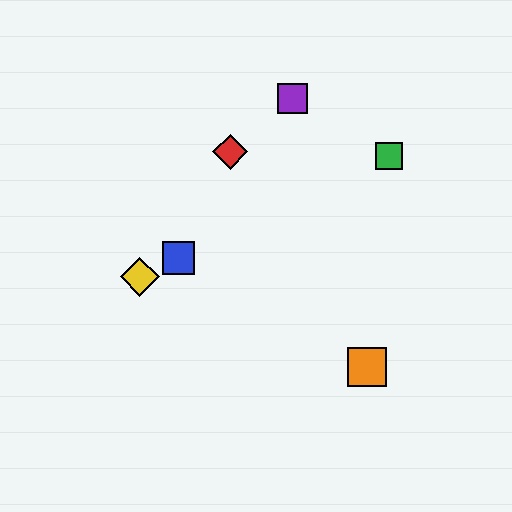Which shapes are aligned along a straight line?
The blue square, the green square, the yellow diamond are aligned along a straight line.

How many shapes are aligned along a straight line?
3 shapes (the blue square, the green square, the yellow diamond) are aligned along a straight line.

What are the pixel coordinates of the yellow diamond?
The yellow diamond is at (140, 277).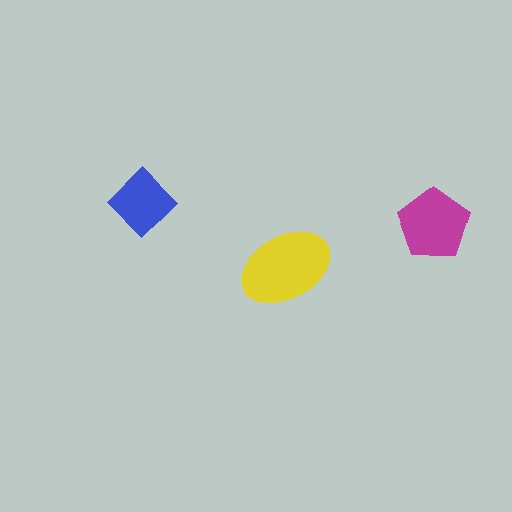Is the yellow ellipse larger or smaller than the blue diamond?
Larger.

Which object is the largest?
The yellow ellipse.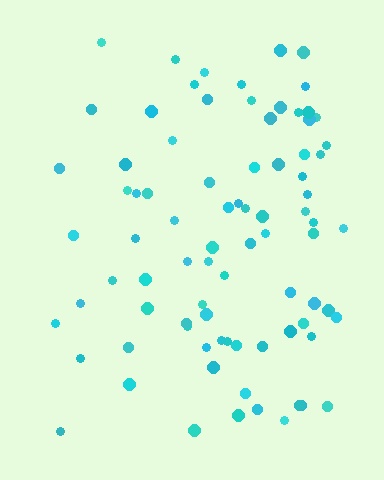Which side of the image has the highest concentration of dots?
The right.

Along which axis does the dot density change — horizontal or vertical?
Horizontal.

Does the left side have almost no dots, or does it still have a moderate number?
Still a moderate number, just noticeably fewer than the right.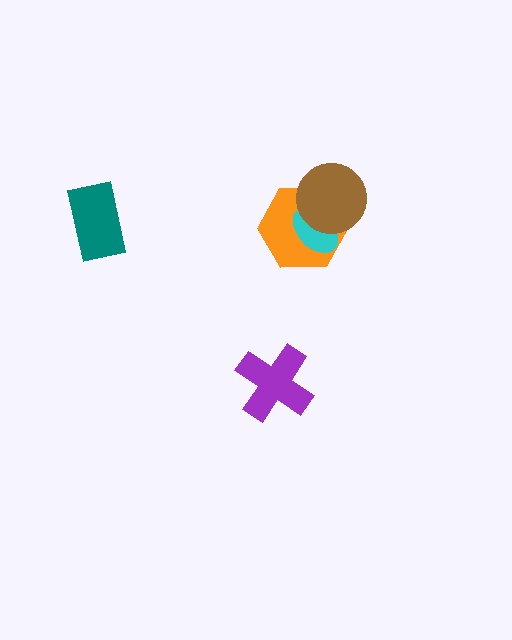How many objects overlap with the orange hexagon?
2 objects overlap with the orange hexagon.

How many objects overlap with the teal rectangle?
0 objects overlap with the teal rectangle.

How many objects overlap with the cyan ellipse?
2 objects overlap with the cyan ellipse.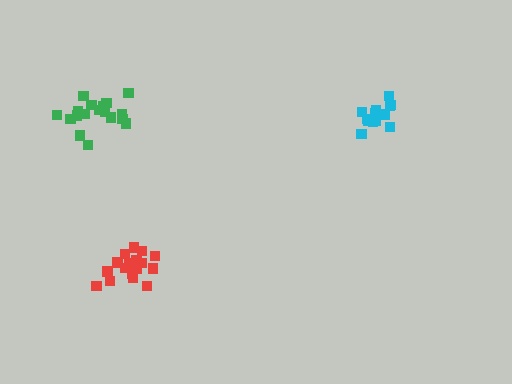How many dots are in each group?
Group 1: 19 dots, Group 2: 18 dots, Group 3: 16 dots (53 total).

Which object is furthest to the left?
The green cluster is leftmost.